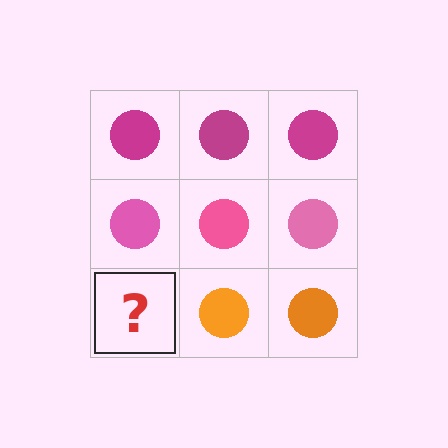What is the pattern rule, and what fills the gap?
The rule is that each row has a consistent color. The gap should be filled with an orange circle.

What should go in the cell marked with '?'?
The missing cell should contain an orange circle.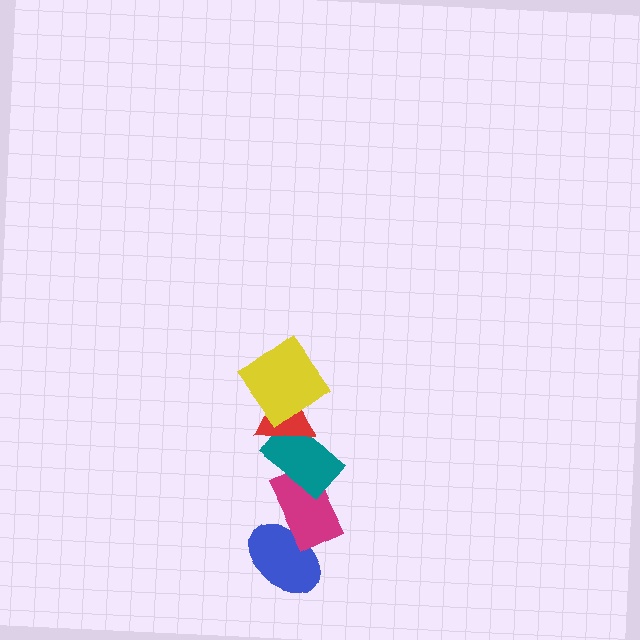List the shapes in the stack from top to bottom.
From top to bottom: the yellow diamond, the red triangle, the teal rectangle, the magenta rectangle, the blue ellipse.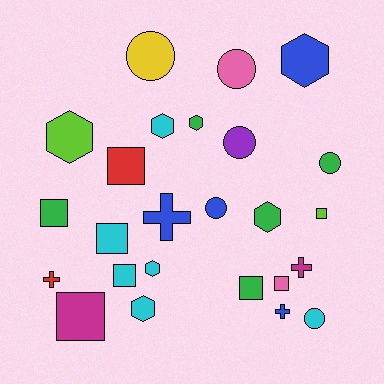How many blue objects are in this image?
There are 4 blue objects.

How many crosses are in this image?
There are 4 crosses.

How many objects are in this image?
There are 25 objects.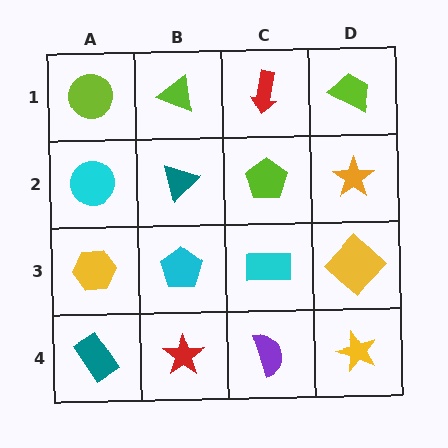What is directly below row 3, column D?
A yellow star.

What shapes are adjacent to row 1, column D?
An orange star (row 2, column D), a red arrow (row 1, column C).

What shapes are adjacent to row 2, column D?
A lime trapezoid (row 1, column D), a yellow diamond (row 3, column D), a lime pentagon (row 2, column C).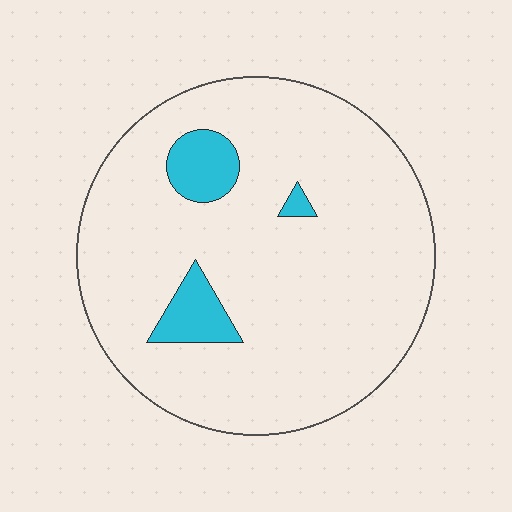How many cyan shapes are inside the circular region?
3.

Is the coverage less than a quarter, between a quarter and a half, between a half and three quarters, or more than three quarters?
Less than a quarter.